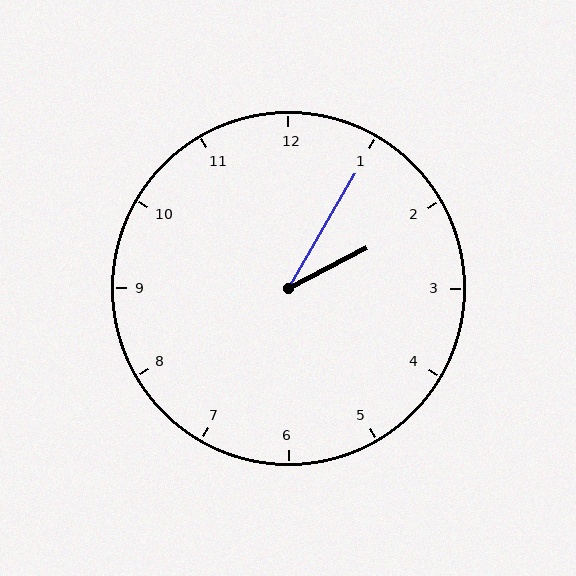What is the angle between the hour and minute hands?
Approximately 32 degrees.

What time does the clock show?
2:05.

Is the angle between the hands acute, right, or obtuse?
It is acute.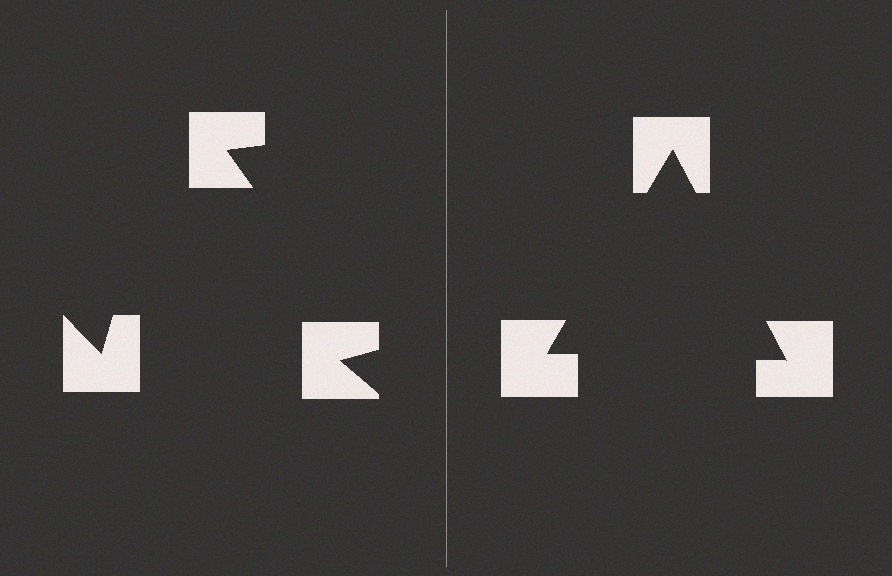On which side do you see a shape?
An illusory triangle appears on the right side. On the left side the wedge cuts are rotated, so no coherent shape forms.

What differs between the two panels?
The notched squares are positioned identically on both sides; only the wedge orientations differ. On the right they align to a triangle; on the left they are misaligned.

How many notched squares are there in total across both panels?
6 — 3 on each side.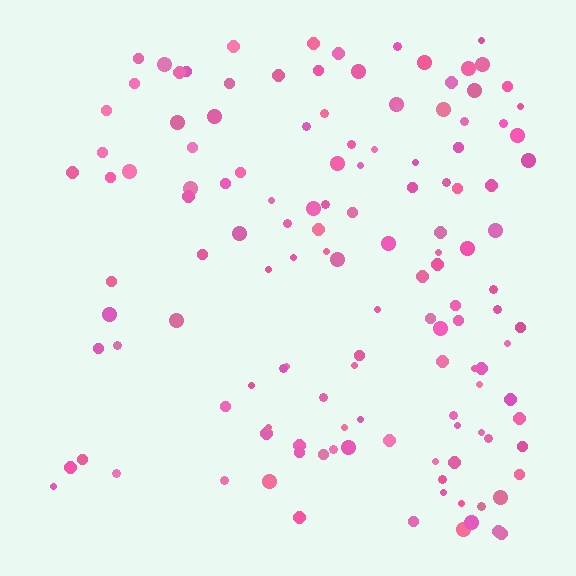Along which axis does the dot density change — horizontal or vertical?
Horizontal.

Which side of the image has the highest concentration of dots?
The right.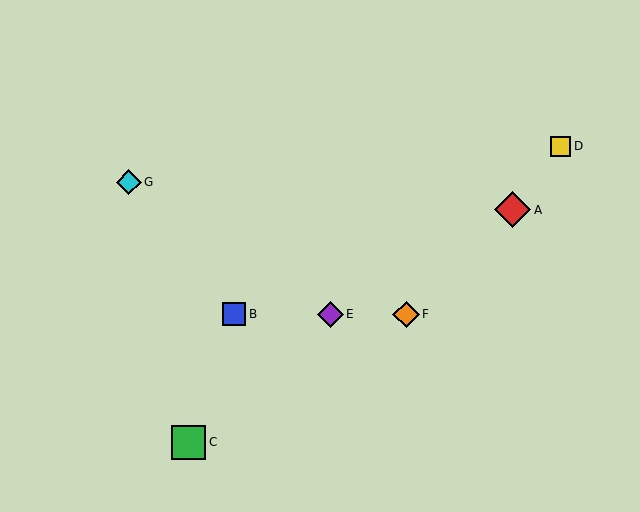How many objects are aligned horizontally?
3 objects (B, E, F) are aligned horizontally.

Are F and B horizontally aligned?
Yes, both are at y≈314.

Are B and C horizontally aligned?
No, B is at y≈314 and C is at y≈442.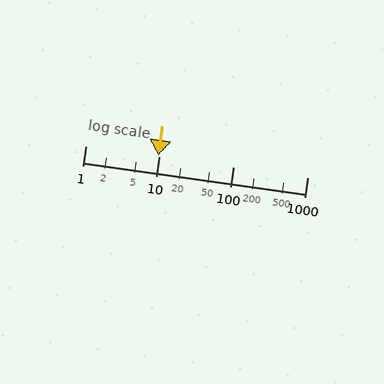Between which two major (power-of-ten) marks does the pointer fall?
The pointer is between 1 and 10.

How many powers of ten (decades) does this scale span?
The scale spans 3 decades, from 1 to 1000.